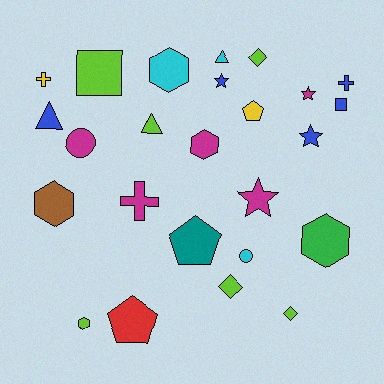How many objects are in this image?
There are 25 objects.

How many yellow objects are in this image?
There are 2 yellow objects.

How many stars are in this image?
There are 4 stars.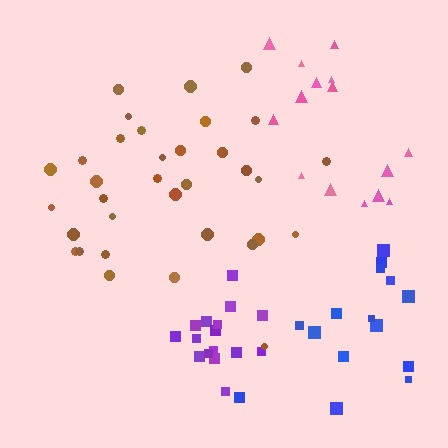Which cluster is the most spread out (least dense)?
Blue.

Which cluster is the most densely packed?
Purple.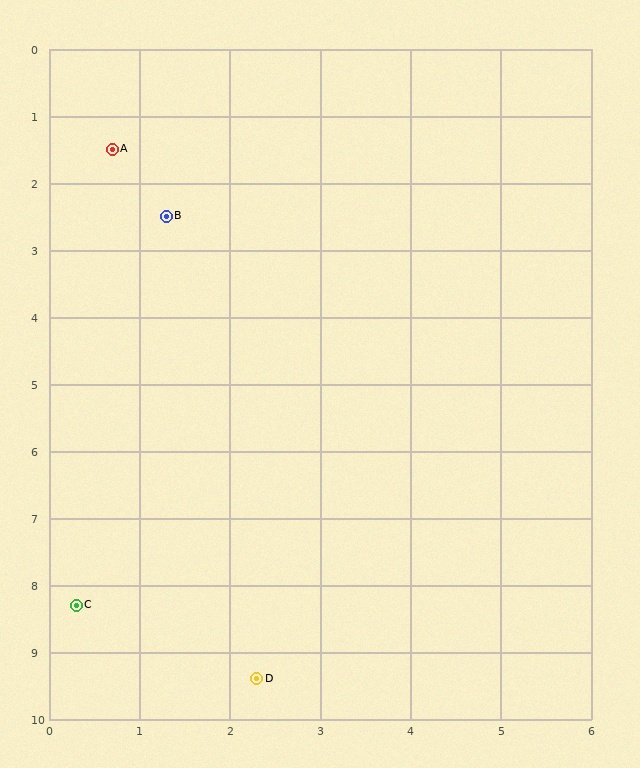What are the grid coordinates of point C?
Point C is at approximately (0.3, 8.3).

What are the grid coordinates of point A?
Point A is at approximately (0.7, 1.5).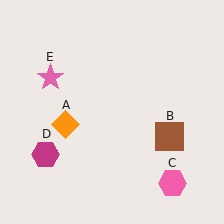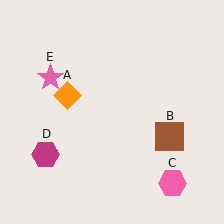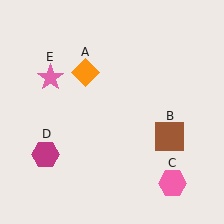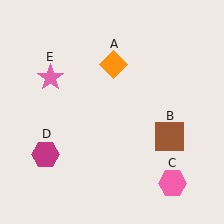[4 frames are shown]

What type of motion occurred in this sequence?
The orange diamond (object A) rotated clockwise around the center of the scene.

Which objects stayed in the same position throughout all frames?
Brown square (object B) and pink hexagon (object C) and magenta hexagon (object D) and pink star (object E) remained stationary.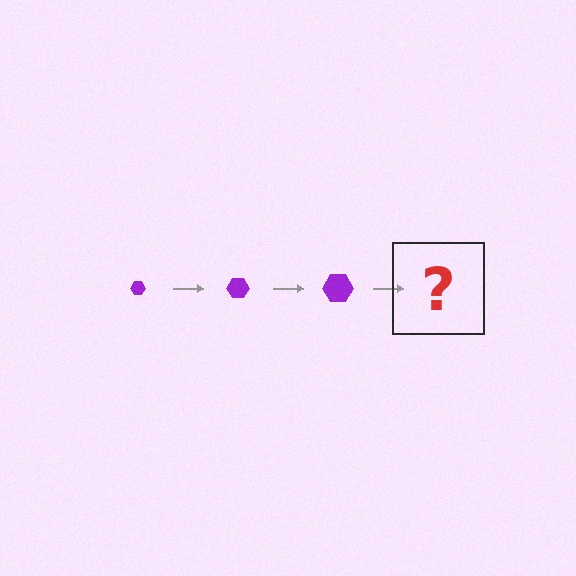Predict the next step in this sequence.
The next step is a purple hexagon, larger than the previous one.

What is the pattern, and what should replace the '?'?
The pattern is that the hexagon gets progressively larger each step. The '?' should be a purple hexagon, larger than the previous one.